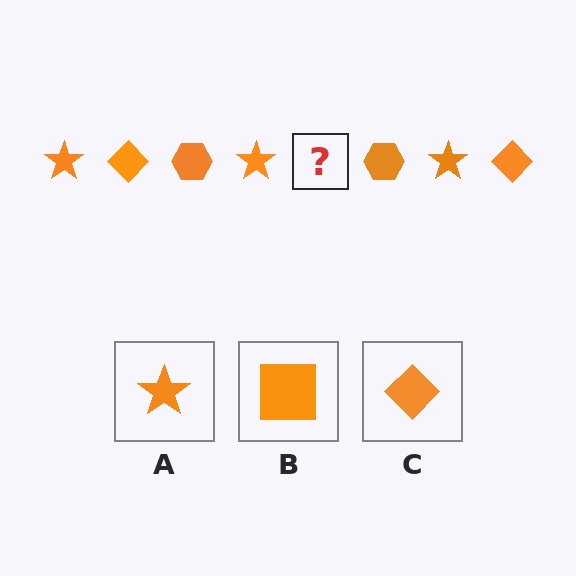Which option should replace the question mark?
Option C.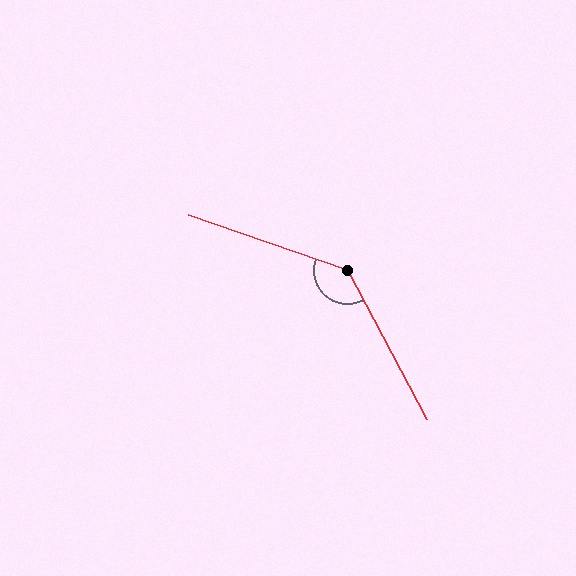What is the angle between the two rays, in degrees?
Approximately 137 degrees.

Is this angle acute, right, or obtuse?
It is obtuse.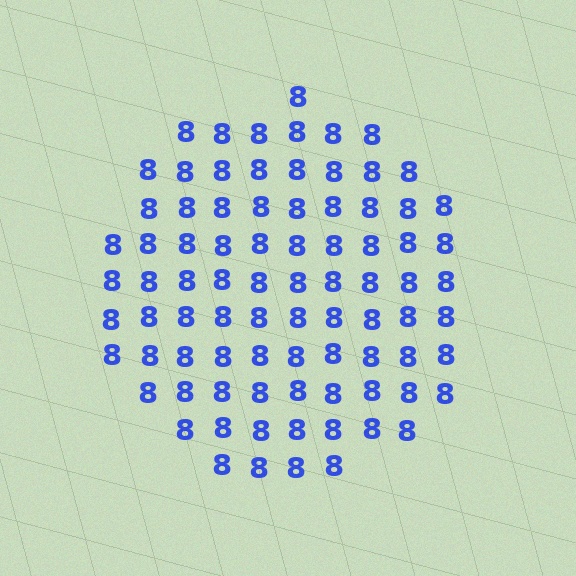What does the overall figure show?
The overall figure shows a circle.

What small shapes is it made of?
It is made of small digit 8's.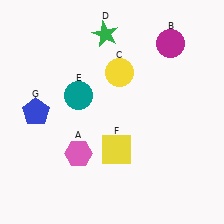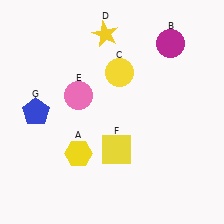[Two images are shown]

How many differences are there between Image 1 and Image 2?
There are 3 differences between the two images.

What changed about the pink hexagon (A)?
In Image 1, A is pink. In Image 2, it changed to yellow.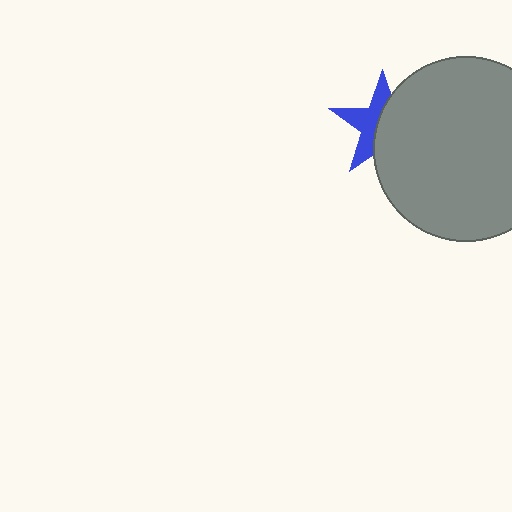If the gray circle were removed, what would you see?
You would see the complete blue star.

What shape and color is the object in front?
The object in front is a gray circle.